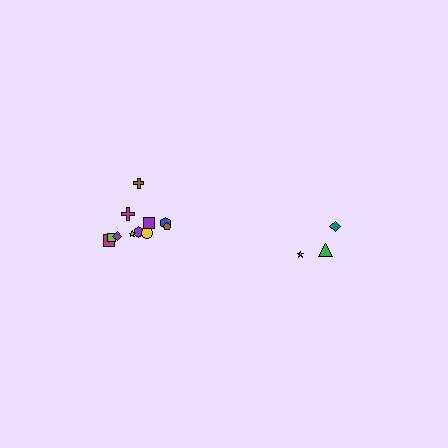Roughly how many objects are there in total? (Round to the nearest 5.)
Roughly 15 objects in total.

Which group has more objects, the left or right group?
The left group.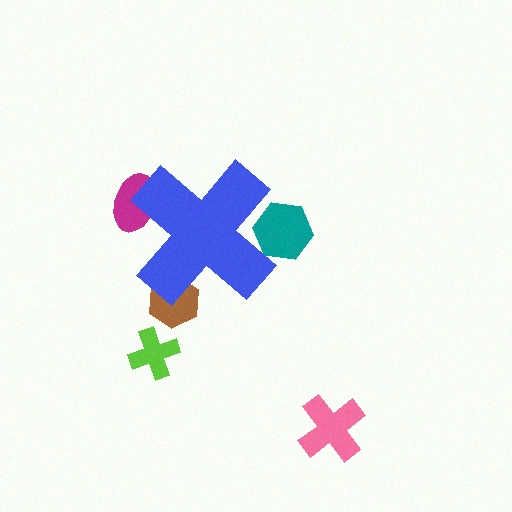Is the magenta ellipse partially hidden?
Yes, the magenta ellipse is partially hidden behind the blue cross.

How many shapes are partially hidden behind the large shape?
3 shapes are partially hidden.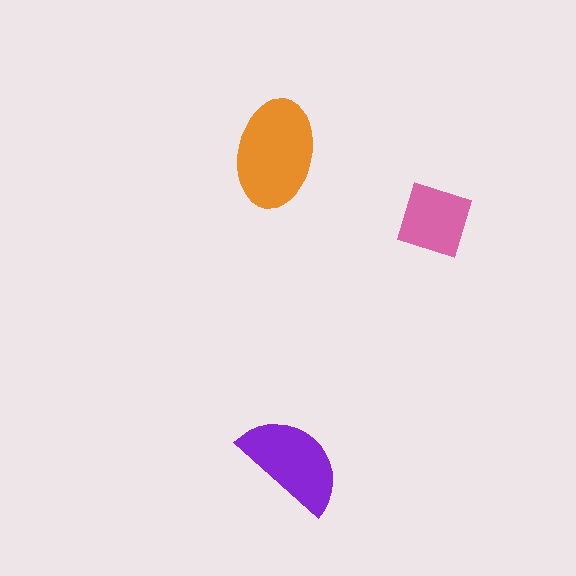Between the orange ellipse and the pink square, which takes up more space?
The orange ellipse.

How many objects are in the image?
There are 3 objects in the image.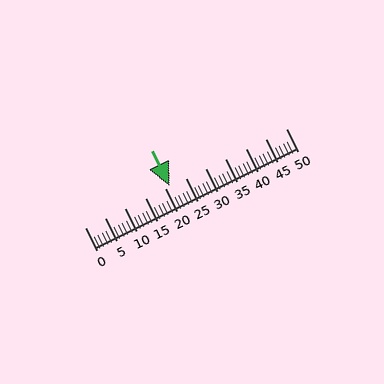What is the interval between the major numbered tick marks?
The major tick marks are spaced 5 units apart.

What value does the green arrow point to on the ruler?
The green arrow points to approximately 21.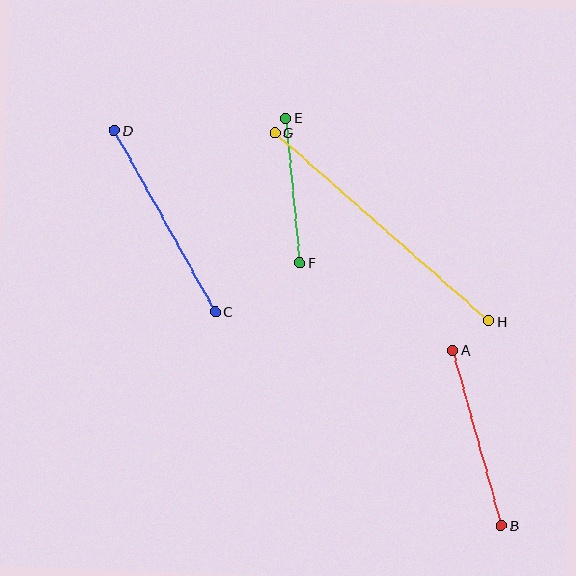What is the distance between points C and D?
The distance is approximately 207 pixels.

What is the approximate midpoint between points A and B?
The midpoint is at approximately (477, 438) pixels.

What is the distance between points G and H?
The distance is approximately 285 pixels.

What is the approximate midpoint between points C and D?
The midpoint is at approximately (165, 221) pixels.